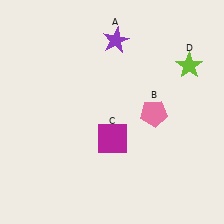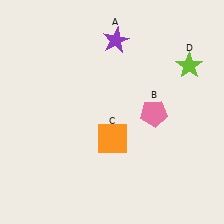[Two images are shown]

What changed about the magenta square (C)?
In Image 1, C is magenta. In Image 2, it changed to orange.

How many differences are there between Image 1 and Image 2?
There is 1 difference between the two images.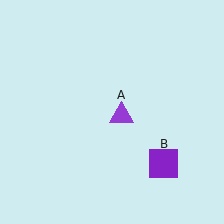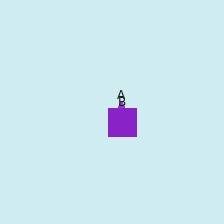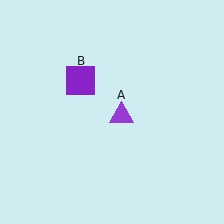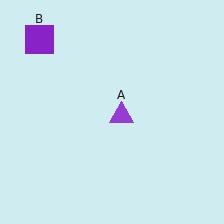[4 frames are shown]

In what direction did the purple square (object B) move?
The purple square (object B) moved up and to the left.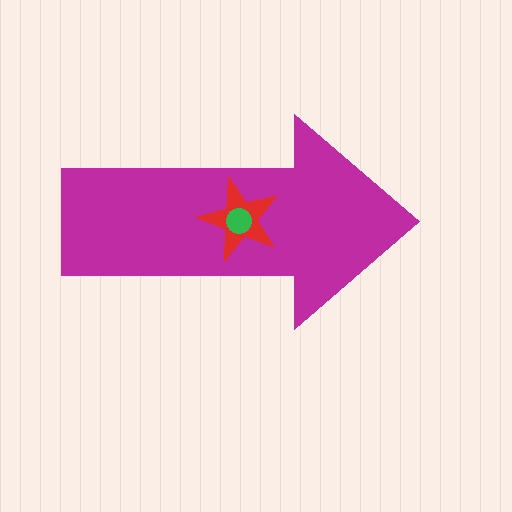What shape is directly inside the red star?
The green circle.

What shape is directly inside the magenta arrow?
The red star.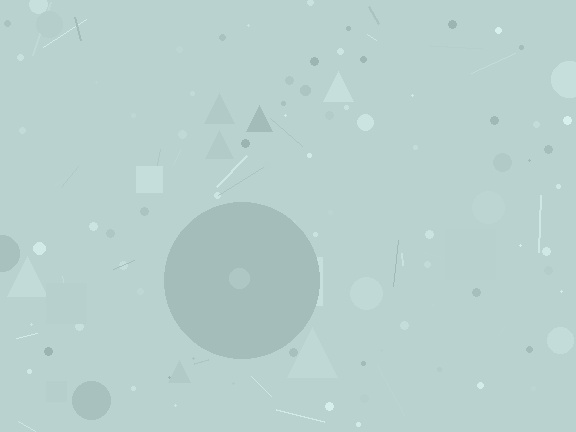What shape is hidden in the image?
A circle is hidden in the image.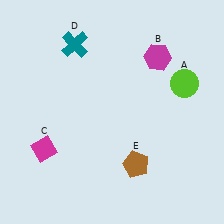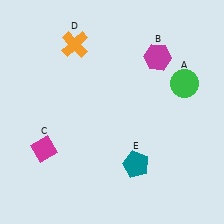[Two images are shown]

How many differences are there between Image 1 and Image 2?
There are 3 differences between the two images.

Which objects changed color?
A changed from lime to green. D changed from teal to orange. E changed from brown to teal.